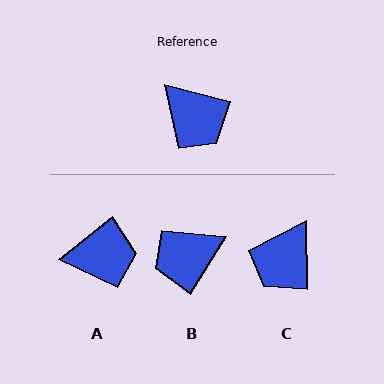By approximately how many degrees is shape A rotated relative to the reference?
Approximately 52 degrees counter-clockwise.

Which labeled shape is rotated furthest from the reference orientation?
B, about 108 degrees away.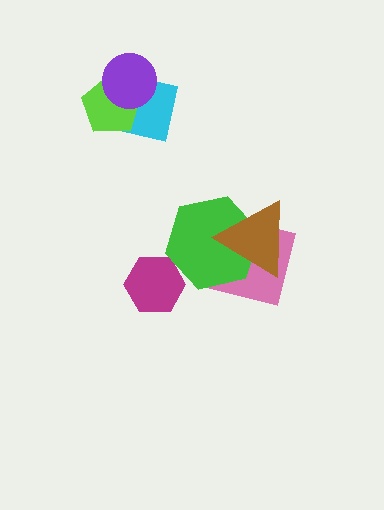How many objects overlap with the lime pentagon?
2 objects overlap with the lime pentagon.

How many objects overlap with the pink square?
2 objects overlap with the pink square.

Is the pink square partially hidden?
Yes, it is partially covered by another shape.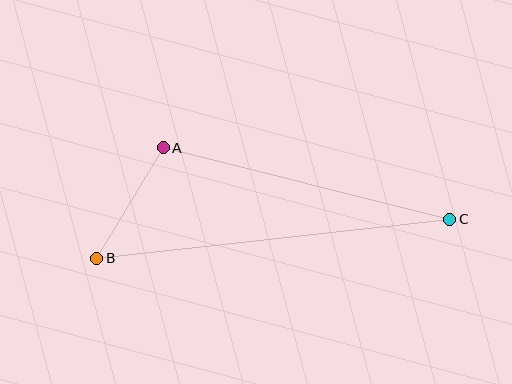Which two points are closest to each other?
Points A and B are closest to each other.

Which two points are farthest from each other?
Points B and C are farthest from each other.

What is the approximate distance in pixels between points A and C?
The distance between A and C is approximately 295 pixels.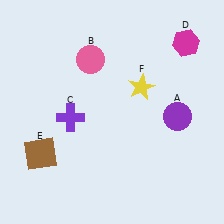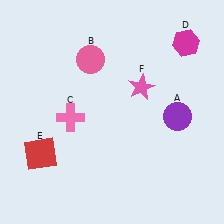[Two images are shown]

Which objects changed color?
C changed from purple to pink. E changed from brown to red. F changed from yellow to pink.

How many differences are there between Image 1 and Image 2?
There are 3 differences between the two images.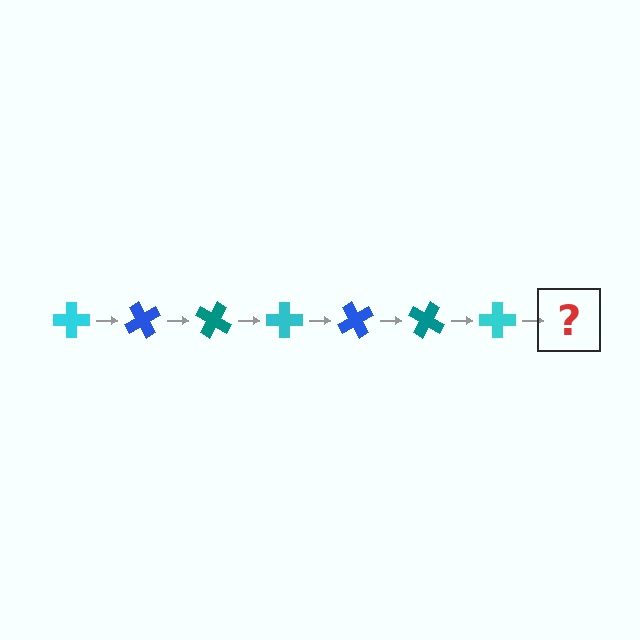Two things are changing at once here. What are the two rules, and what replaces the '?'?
The two rules are that it rotates 60 degrees each step and the color cycles through cyan, blue, and teal. The '?' should be a blue cross, rotated 420 degrees from the start.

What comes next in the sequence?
The next element should be a blue cross, rotated 420 degrees from the start.